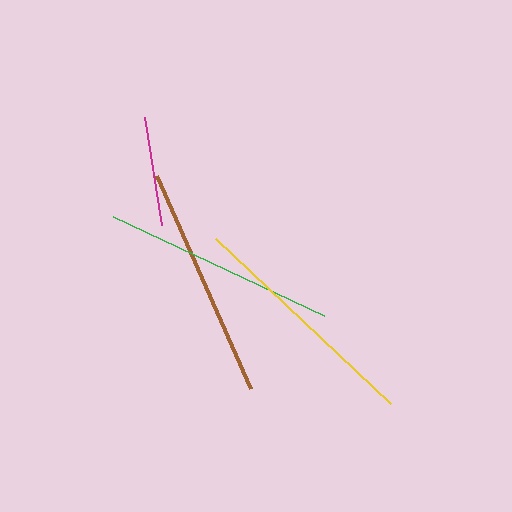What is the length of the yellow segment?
The yellow segment is approximately 241 pixels long.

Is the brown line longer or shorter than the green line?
The green line is longer than the brown line.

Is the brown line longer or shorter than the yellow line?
The yellow line is longer than the brown line.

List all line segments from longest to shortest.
From longest to shortest: yellow, green, brown, magenta.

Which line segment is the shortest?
The magenta line is the shortest at approximately 109 pixels.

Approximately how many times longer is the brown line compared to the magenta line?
The brown line is approximately 2.1 times the length of the magenta line.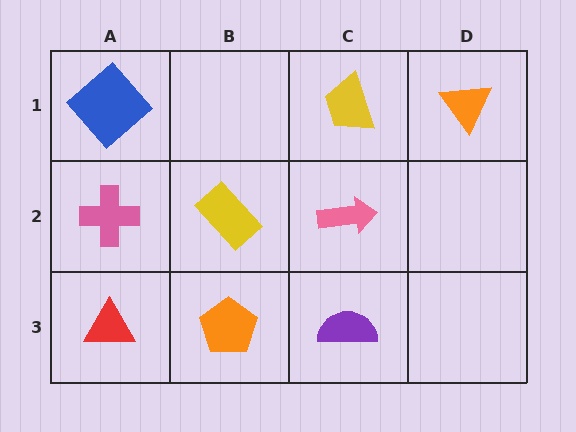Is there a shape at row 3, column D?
No, that cell is empty.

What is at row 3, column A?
A red triangle.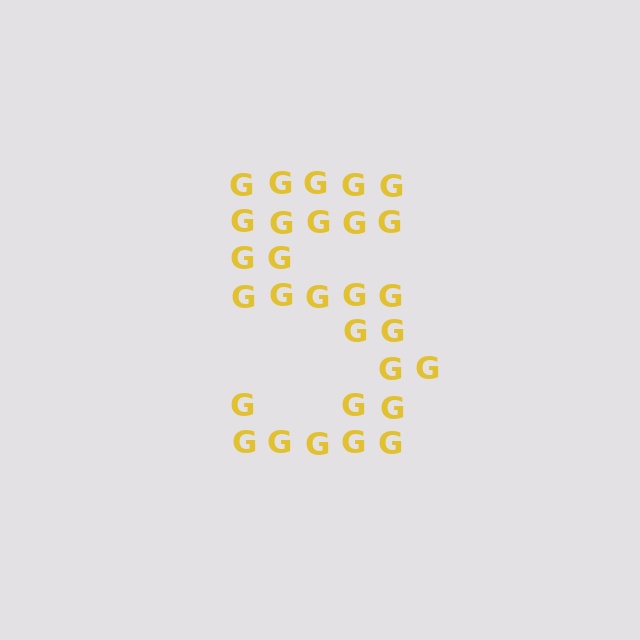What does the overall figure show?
The overall figure shows the digit 5.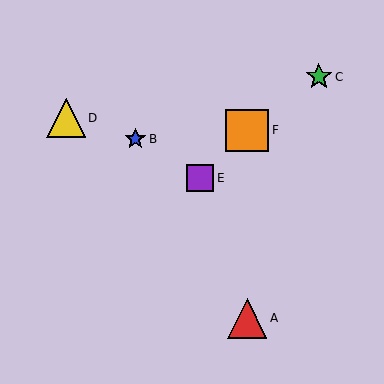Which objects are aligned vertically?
Objects A, F are aligned vertically.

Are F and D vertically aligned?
No, F is at x≈247 and D is at x≈66.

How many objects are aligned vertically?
2 objects (A, F) are aligned vertically.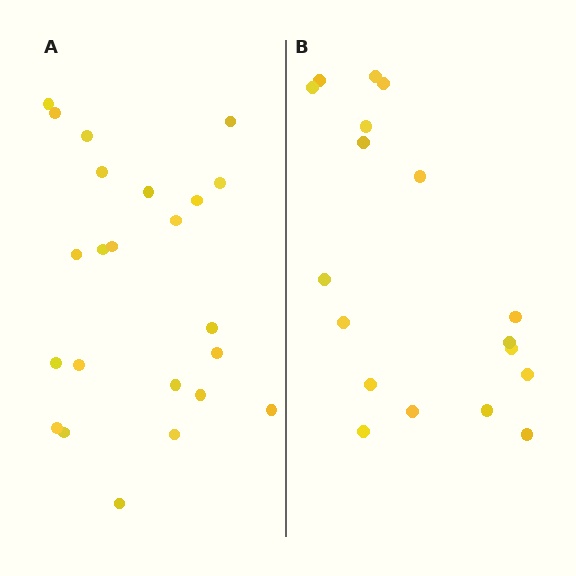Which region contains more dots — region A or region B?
Region A (the left region) has more dots.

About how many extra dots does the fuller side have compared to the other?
Region A has about 5 more dots than region B.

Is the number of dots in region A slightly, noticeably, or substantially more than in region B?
Region A has noticeably more, but not dramatically so. The ratio is roughly 1.3 to 1.